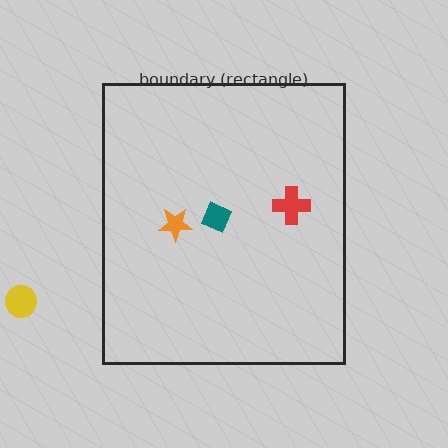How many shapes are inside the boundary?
3 inside, 1 outside.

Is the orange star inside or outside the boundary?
Inside.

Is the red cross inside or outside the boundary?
Inside.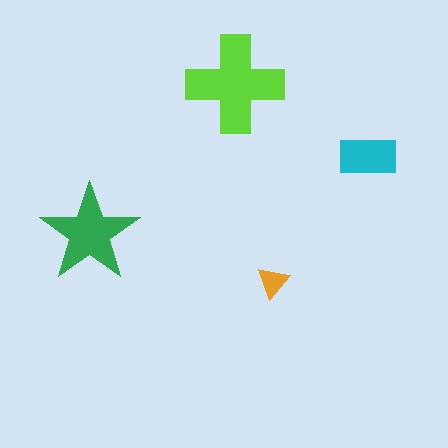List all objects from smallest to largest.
The orange triangle, the cyan rectangle, the green star, the lime cross.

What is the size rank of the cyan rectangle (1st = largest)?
3rd.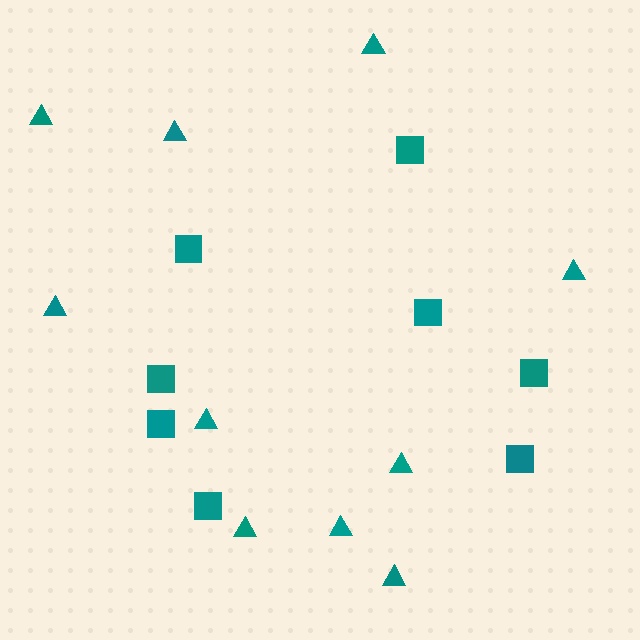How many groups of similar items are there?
There are 2 groups: one group of triangles (10) and one group of squares (8).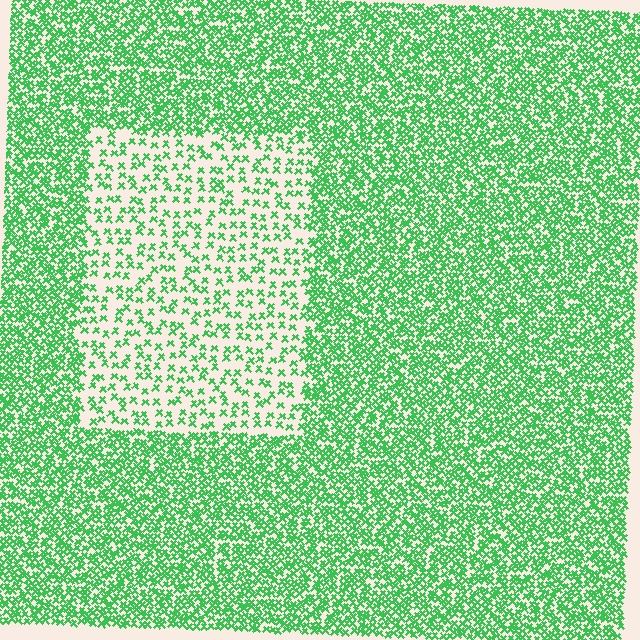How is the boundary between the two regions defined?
The boundary is defined by a change in element density (approximately 2.7x ratio). All elements are the same color, size, and shape.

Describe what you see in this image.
The image contains small green elements arranged at two different densities. A rectangle-shaped region is visible where the elements are less densely packed than the surrounding area.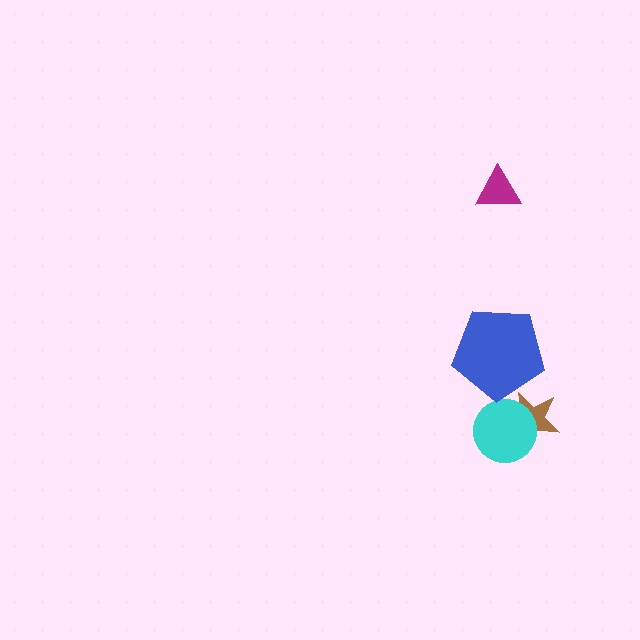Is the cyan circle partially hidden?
No, no other shape covers it.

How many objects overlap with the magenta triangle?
0 objects overlap with the magenta triangle.